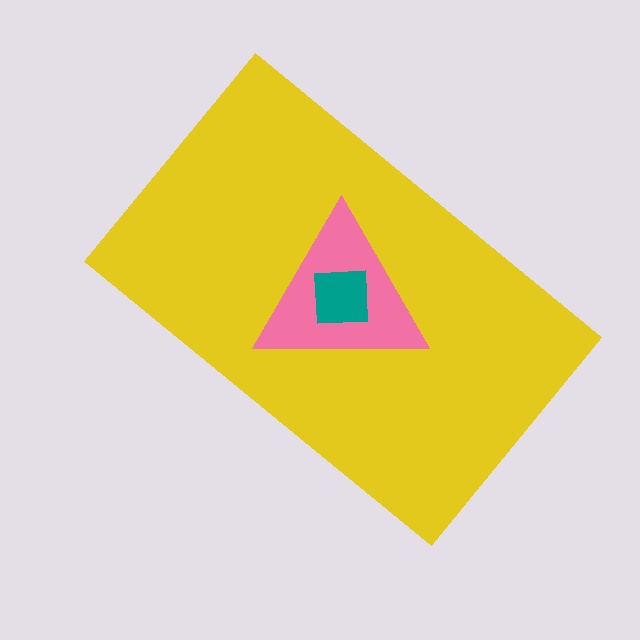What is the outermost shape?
The yellow rectangle.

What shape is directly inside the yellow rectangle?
The pink triangle.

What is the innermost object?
The teal square.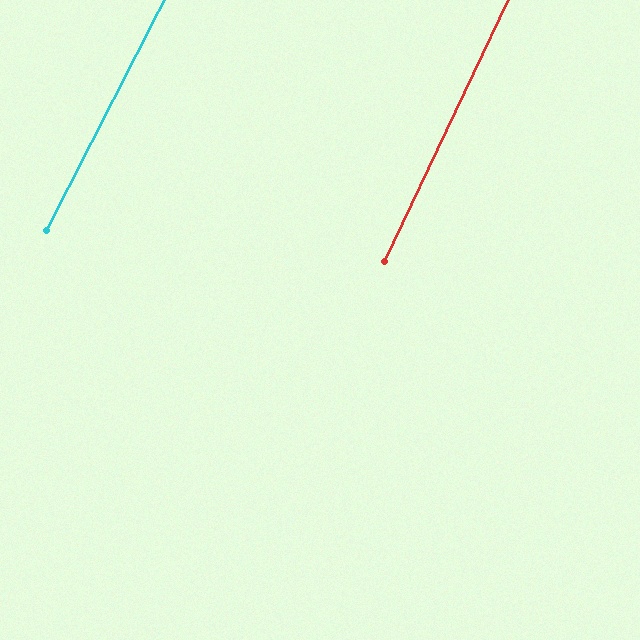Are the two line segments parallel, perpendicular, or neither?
Parallel — their directions differ by only 1.7°.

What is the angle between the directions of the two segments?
Approximately 2 degrees.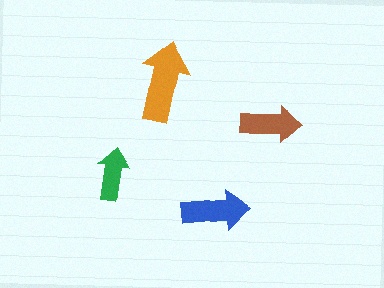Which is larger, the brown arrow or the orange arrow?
The orange one.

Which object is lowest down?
The blue arrow is bottommost.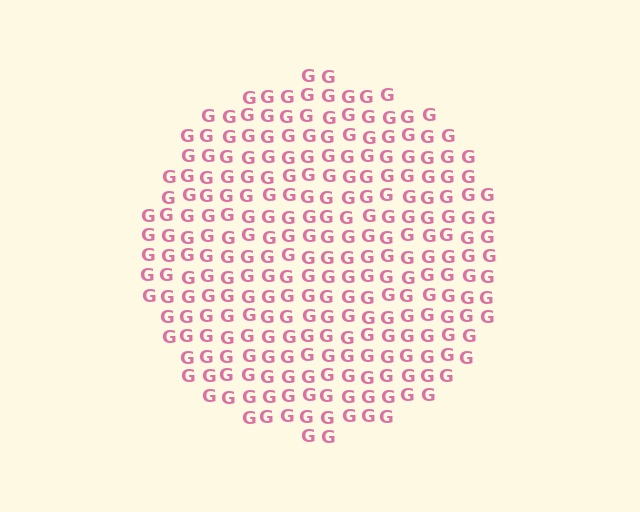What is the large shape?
The large shape is a circle.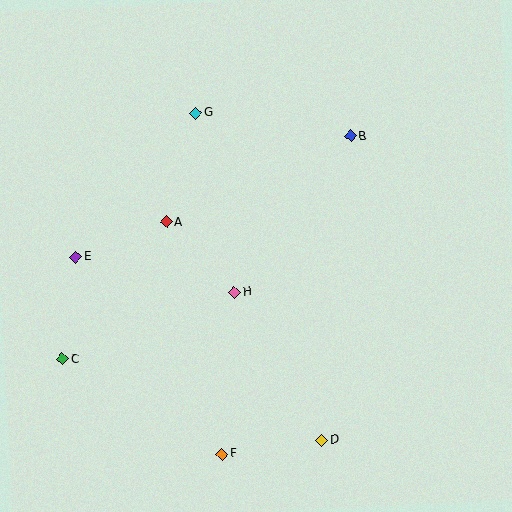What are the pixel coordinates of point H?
Point H is at (234, 292).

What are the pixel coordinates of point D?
Point D is at (322, 440).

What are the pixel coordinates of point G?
Point G is at (196, 113).